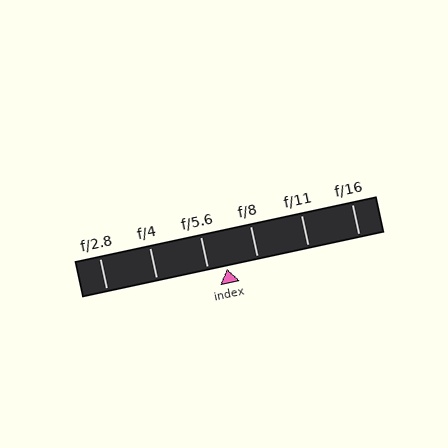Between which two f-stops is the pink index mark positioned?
The index mark is between f/5.6 and f/8.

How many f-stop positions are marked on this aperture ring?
There are 6 f-stop positions marked.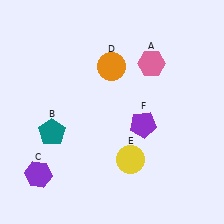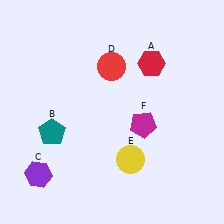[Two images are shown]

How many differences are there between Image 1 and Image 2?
There are 3 differences between the two images.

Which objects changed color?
A changed from pink to red. D changed from orange to red. F changed from purple to magenta.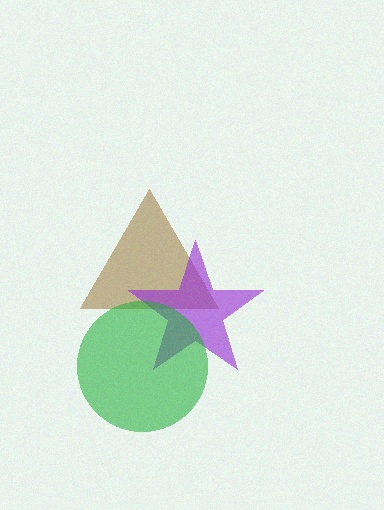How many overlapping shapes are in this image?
There are 3 overlapping shapes in the image.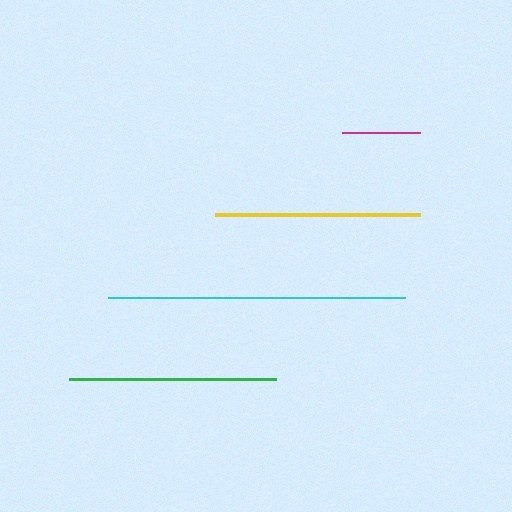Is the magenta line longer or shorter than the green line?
The green line is longer than the magenta line.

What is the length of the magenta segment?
The magenta segment is approximately 78 pixels long.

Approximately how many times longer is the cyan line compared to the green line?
The cyan line is approximately 1.4 times the length of the green line.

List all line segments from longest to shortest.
From longest to shortest: cyan, green, yellow, magenta.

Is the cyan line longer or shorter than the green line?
The cyan line is longer than the green line.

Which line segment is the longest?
The cyan line is the longest at approximately 297 pixels.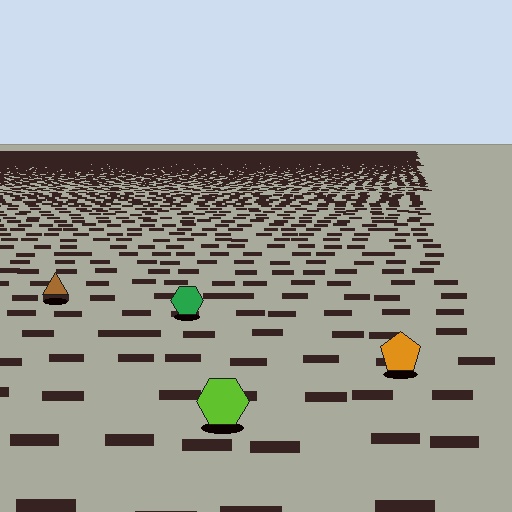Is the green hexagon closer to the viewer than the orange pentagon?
No. The orange pentagon is closer — you can tell from the texture gradient: the ground texture is coarser near it.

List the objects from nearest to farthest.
From nearest to farthest: the lime hexagon, the orange pentagon, the green hexagon, the brown triangle.